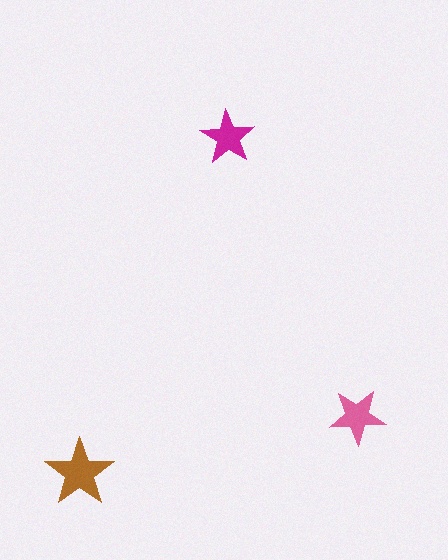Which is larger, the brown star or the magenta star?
The brown one.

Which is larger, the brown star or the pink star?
The brown one.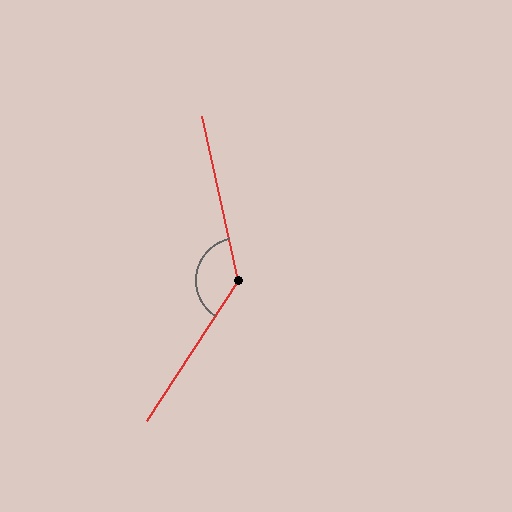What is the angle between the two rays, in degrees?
Approximately 135 degrees.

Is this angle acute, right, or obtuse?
It is obtuse.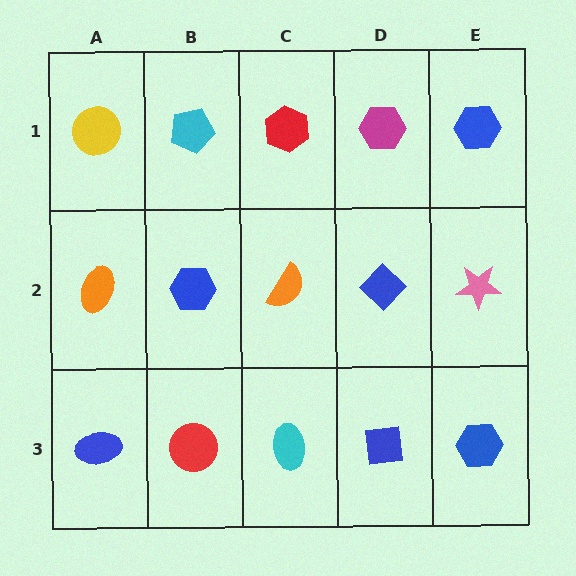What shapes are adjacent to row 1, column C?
An orange semicircle (row 2, column C), a cyan pentagon (row 1, column B), a magenta hexagon (row 1, column D).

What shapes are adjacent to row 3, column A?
An orange ellipse (row 2, column A), a red circle (row 3, column B).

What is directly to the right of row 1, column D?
A blue hexagon.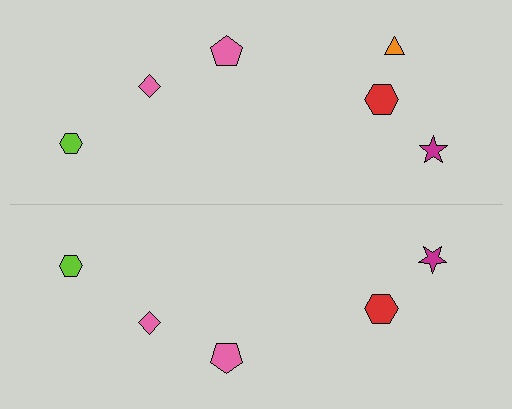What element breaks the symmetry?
A orange triangle is missing from the bottom side.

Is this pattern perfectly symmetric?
No, the pattern is not perfectly symmetric. A orange triangle is missing from the bottom side.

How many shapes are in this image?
There are 11 shapes in this image.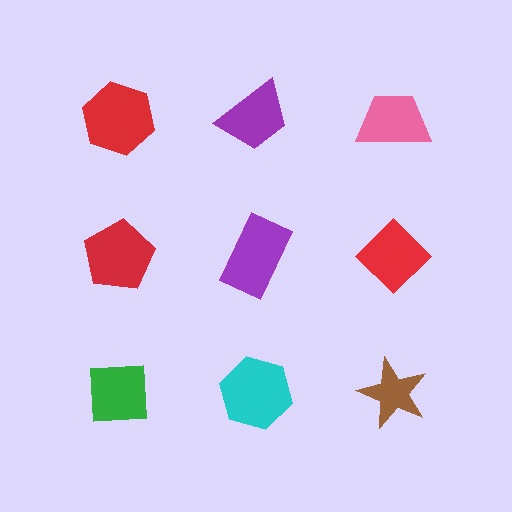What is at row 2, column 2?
A purple rectangle.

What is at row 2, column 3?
A red diamond.